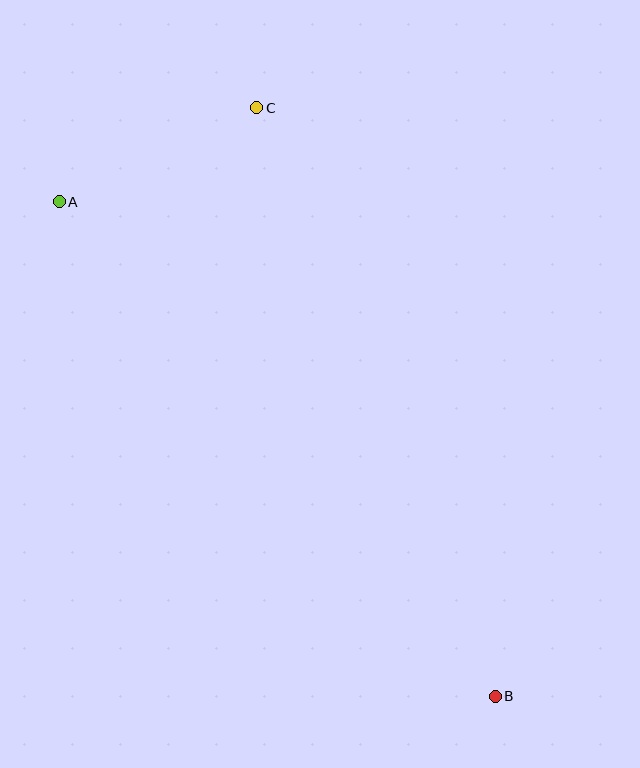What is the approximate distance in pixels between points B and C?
The distance between B and C is approximately 635 pixels.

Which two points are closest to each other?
Points A and C are closest to each other.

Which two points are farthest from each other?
Points A and B are farthest from each other.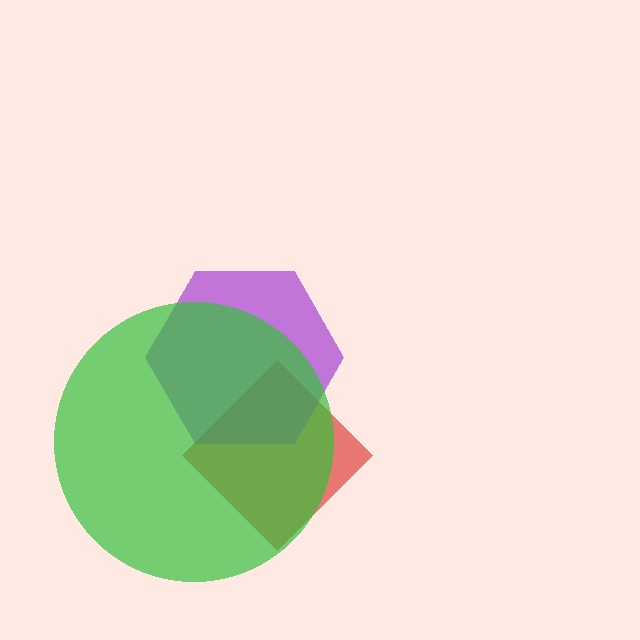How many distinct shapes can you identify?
There are 3 distinct shapes: a red diamond, a purple hexagon, a green circle.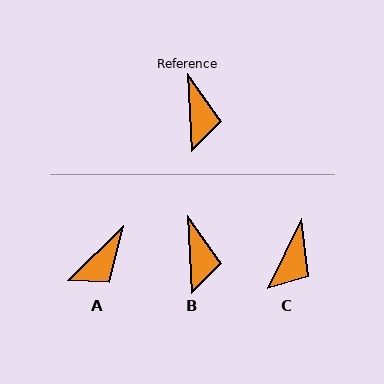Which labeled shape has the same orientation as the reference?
B.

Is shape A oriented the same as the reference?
No, it is off by about 49 degrees.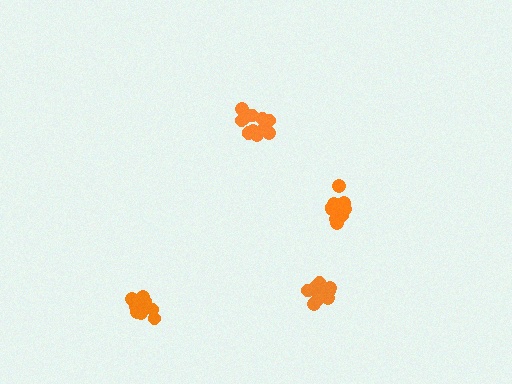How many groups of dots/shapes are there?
There are 4 groups.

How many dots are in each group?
Group 1: 10 dots, Group 2: 12 dots, Group 3: 10 dots, Group 4: 13 dots (45 total).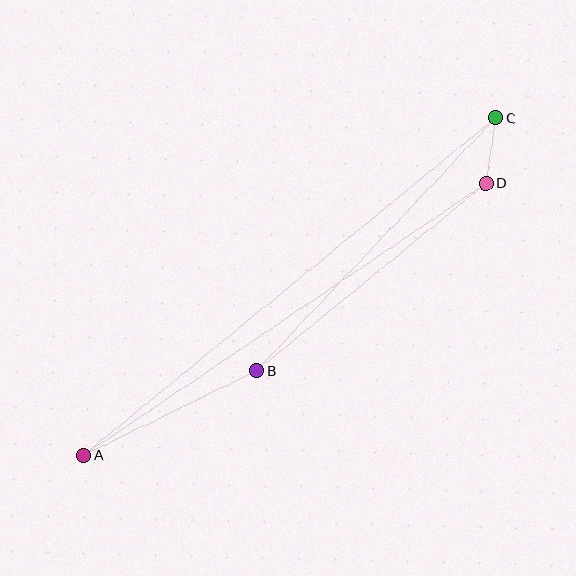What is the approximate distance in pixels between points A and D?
The distance between A and D is approximately 486 pixels.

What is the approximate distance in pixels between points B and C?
The distance between B and C is approximately 348 pixels.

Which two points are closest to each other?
Points C and D are closest to each other.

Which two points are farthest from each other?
Points A and C are farthest from each other.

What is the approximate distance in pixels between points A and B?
The distance between A and B is approximately 193 pixels.